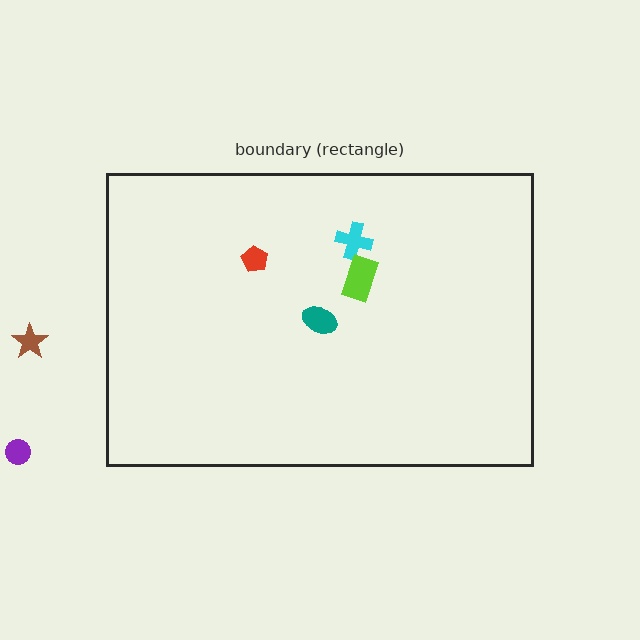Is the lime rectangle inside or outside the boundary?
Inside.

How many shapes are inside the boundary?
4 inside, 2 outside.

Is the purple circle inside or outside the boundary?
Outside.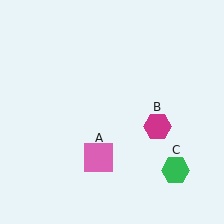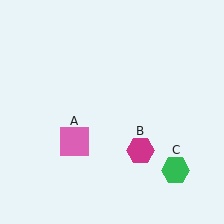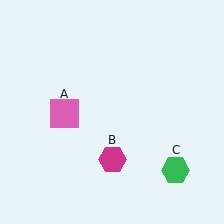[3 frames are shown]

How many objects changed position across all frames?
2 objects changed position: pink square (object A), magenta hexagon (object B).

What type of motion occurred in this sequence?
The pink square (object A), magenta hexagon (object B) rotated clockwise around the center of the scene.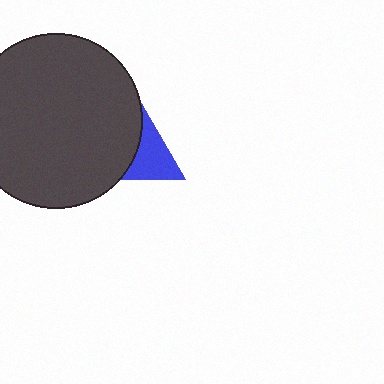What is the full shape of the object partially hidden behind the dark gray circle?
The partially hidden object is a blue triangle.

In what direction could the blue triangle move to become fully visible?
The blue triangle could move right. That would shift it out from behind the dark gray circle entirely.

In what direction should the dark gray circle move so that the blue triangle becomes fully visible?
The dark gray circle should move left. That is the shortest direction to clear the overlap and leave the blue triangle fully visible.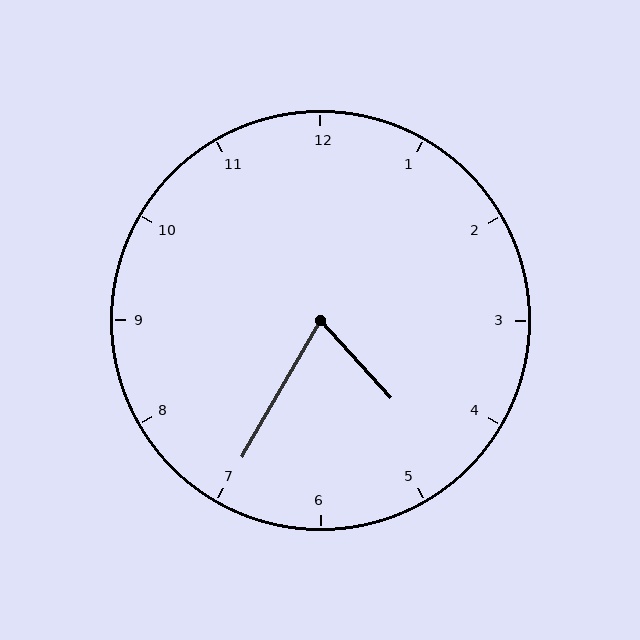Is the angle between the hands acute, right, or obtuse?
It is acute.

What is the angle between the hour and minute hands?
Approximately 72 degrees.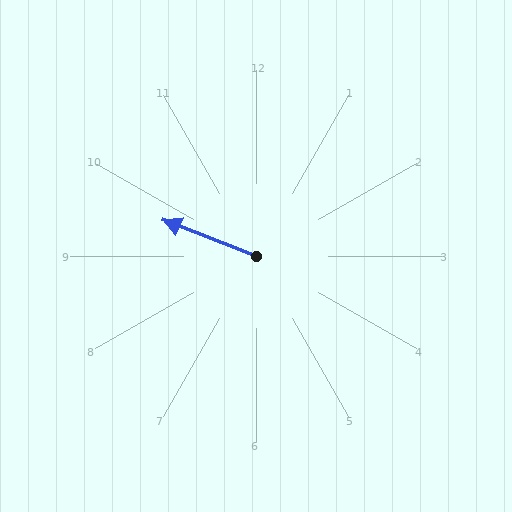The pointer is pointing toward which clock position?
Roughly 10 o'clock.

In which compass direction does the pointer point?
West.